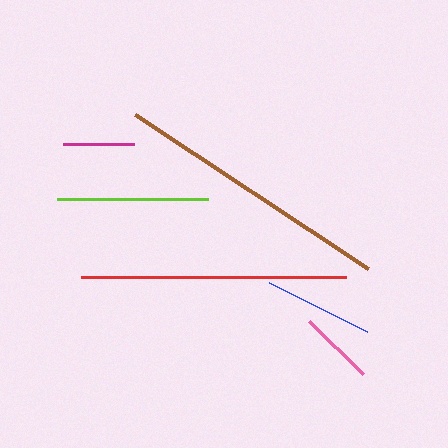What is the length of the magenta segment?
The magenta segment is approximately 71 pixels long.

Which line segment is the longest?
The brown line is the longest at approximately 279 pixels.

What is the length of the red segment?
The red segment is approximately 265 pixels long.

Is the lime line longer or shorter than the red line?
The red line is longer than the lime line.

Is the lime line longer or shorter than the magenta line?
The lime line is longer than the magenta line.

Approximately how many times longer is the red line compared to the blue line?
The red line is approximately 2.4 times the length of the blue line.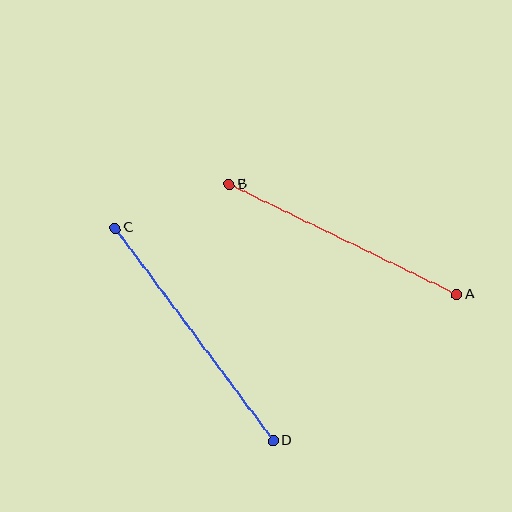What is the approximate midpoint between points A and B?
The midpoint is at approximately (343, 239) pixels.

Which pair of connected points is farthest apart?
Points C and D are farthest apart.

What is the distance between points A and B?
The distance is approximately 253 pixels.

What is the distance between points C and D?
The distance is approximately 265 pixels.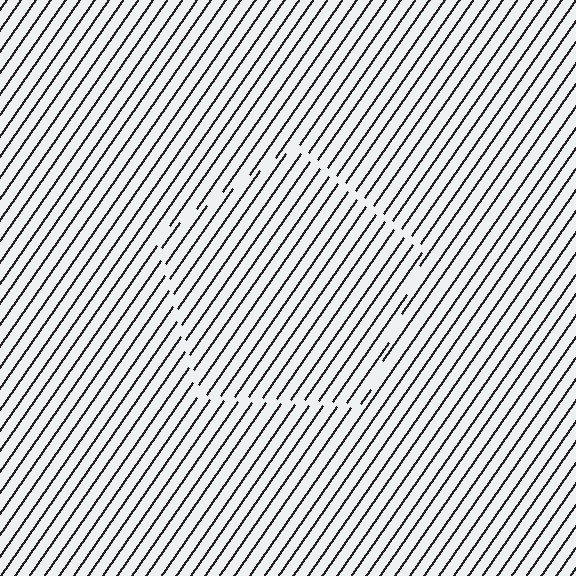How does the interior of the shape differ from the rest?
The interior of the shape contains the same grating, shifted by half a period — the contour is defined by the phase discontinuity where line-ends from the inner and outer gratings abut.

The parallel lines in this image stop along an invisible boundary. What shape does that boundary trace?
An illusory pentagon. The interior of the shape contains the same grating, shifted by half a period — the contour is defined by the phase discontinuity where line-ends from the inner and outer gratings abut.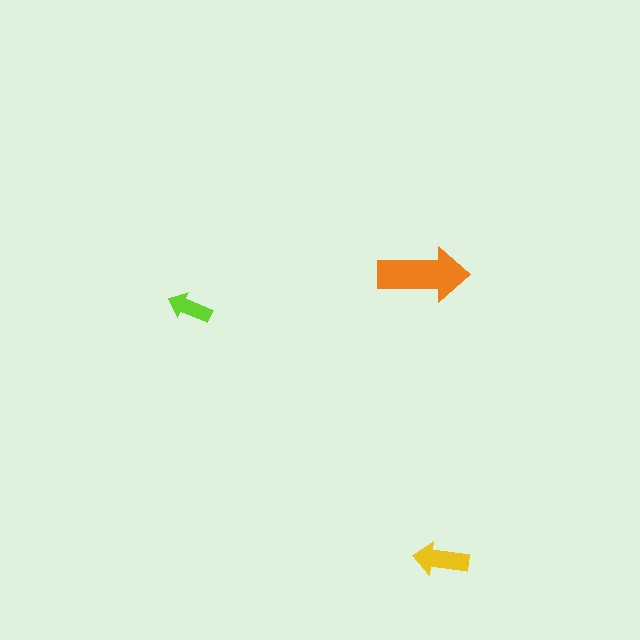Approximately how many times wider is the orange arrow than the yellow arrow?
About 1.5 times wider.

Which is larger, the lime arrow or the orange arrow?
The orange one.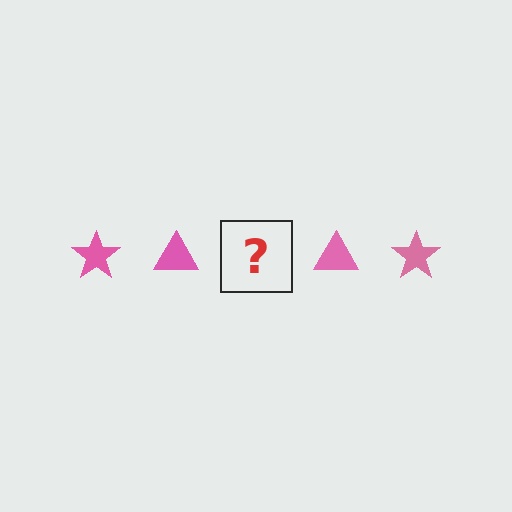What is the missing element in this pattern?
The missing element is a pink star.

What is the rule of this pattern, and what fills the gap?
The rule is that the pattern cycles through star, triangle shapes in pink. The gap should be filled with a pink star.